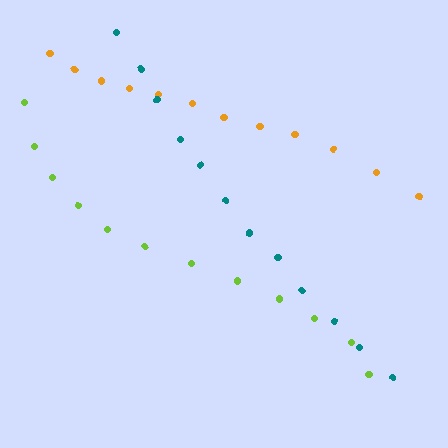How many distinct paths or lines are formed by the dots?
There are 3 distinct paths.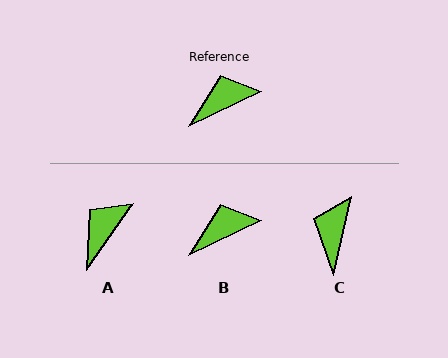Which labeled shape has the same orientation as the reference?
B.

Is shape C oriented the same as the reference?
No, it is off by about 51 degrees.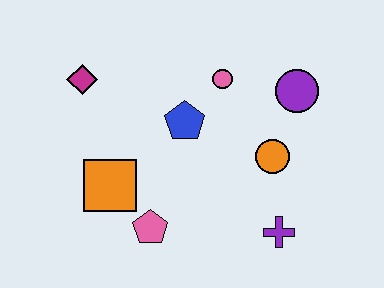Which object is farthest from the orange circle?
The magenta diamond is farthest from the orange circle.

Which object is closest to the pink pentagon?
The orange square is closest to the pink pentagon.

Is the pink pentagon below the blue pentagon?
Yes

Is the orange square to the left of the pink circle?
Yes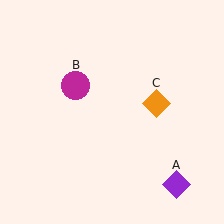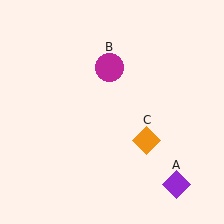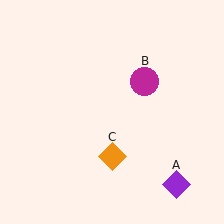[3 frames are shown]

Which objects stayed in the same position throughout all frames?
Purple diamond (object A) remained stationary.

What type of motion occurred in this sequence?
The magenta circle (object B), orange diamond (object C) rotated clockwise around the center of the scene.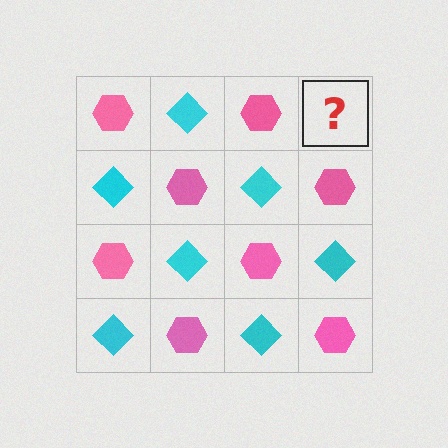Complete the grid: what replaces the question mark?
The question mark should be replaced with a cyan diamond.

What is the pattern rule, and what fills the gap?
The rule is that it alternates pink hexagon and cyan diamond in a checkerboard pattern. The gap should be filled with a cyan diamond.